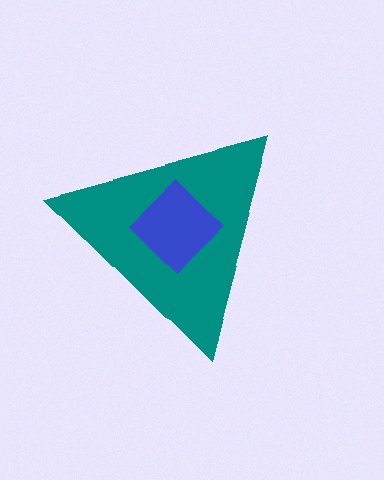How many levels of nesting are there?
2.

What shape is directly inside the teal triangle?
The blue diamond.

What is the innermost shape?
The blue diamond.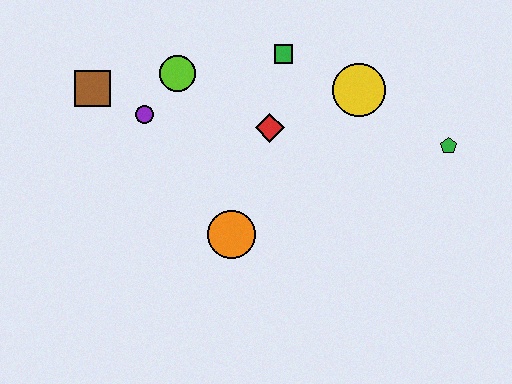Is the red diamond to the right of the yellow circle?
No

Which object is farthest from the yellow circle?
The brown square is farthest from the yellow circle.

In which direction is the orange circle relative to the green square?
The orange circle is below the green square.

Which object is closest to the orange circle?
The red diamond is closest to the orange circle.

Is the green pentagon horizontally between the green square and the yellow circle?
No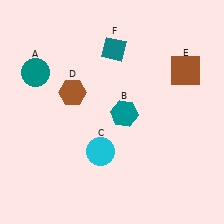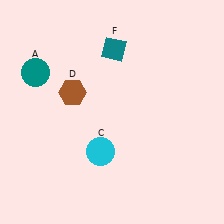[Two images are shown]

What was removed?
The brown square (E), the teal hexagon (B) were removed in Image 2.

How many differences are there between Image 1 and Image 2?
There are 2 differences between the two images.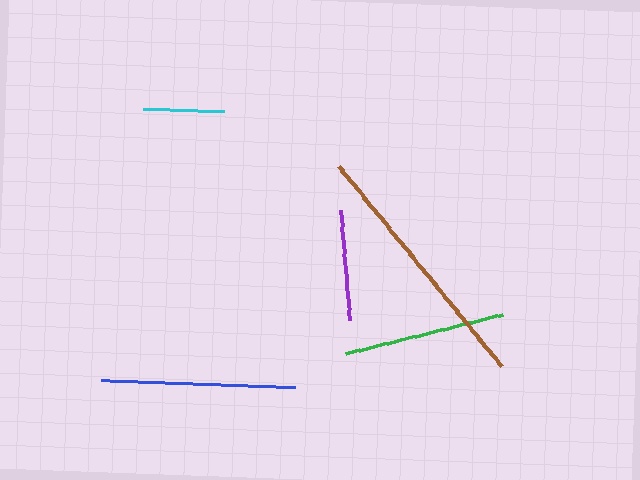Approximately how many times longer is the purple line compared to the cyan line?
The purple line is approximately 1.4 times the length of the cyan line.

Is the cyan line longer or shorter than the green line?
The green line is longer than the cyan line.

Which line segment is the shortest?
The cyan line is the shortest at approximately 81 pixels.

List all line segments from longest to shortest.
From longest to shortest: brown, blue, green, purple, cyan.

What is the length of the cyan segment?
The cyan segment is approximately 81 pixels long.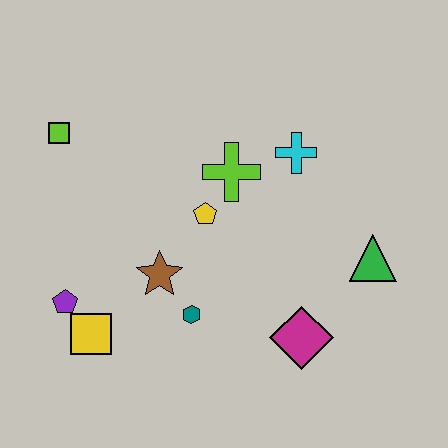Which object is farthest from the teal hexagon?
The lime square is farthest from the teal hexagon.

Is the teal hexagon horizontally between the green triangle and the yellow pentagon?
No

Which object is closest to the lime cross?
The yellow pentagon is closest to the lime cross.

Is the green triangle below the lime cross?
Yes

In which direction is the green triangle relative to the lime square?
The green triangle is to the right of the lime square.